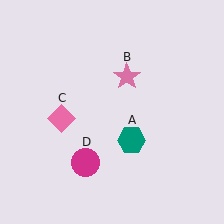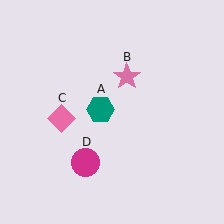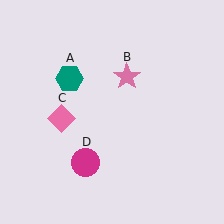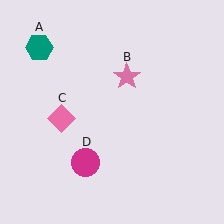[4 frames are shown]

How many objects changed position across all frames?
1 object changed position: teal hexagon (object A).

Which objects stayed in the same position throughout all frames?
Pink star (object B) and pink diamond (object C) and magenta circle (object D) remained stationary.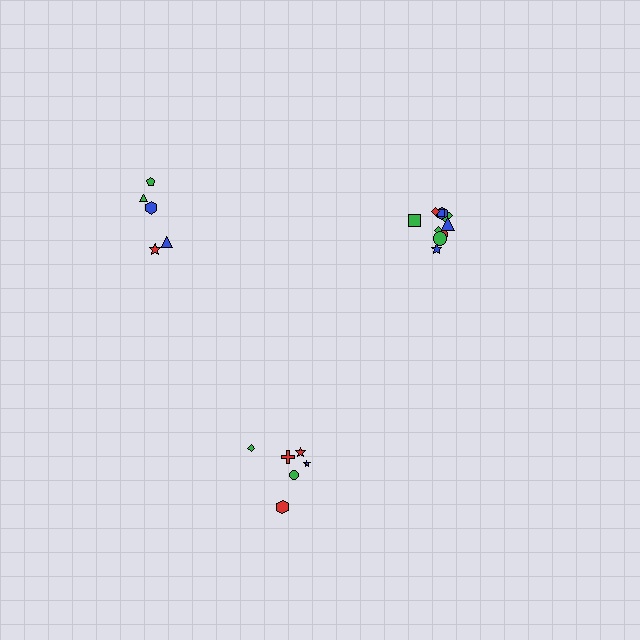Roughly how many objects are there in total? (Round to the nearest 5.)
Roughly 20 objects in total.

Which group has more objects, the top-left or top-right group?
The top-right group.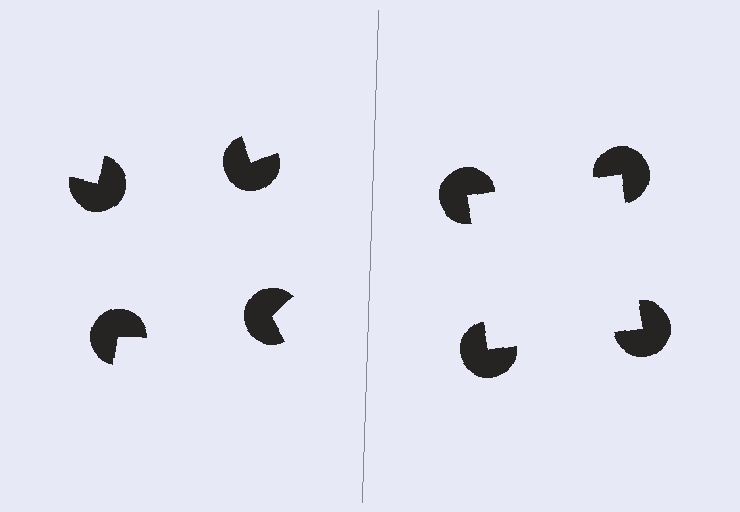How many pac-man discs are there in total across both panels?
8 — 4 on each side.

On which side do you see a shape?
An illusory square appears on the right side. On the left side the wedge cuts are rotated, so no coherent shape forms.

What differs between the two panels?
The pac-man discs are positioned identically on both sides; only the wedge orientations differ. On the right they align to a square; on the left they are misaligned.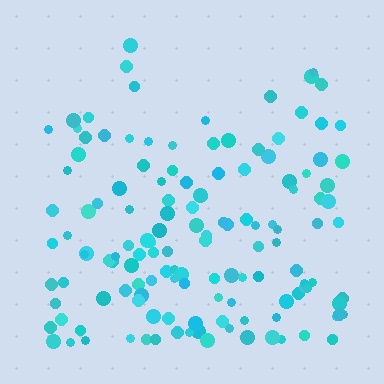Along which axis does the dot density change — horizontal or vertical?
Vertical.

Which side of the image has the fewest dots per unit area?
The top.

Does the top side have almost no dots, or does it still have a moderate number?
Still a moderate number, just noticeably fewer than the bottom.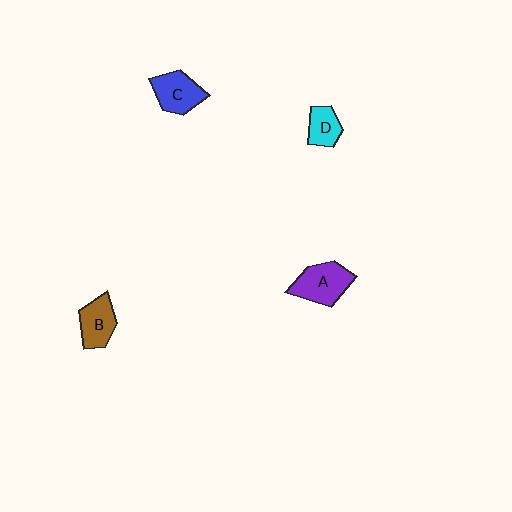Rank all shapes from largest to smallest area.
From largest to smallest: A (purple), C (blue), B (brown), D (cyan).